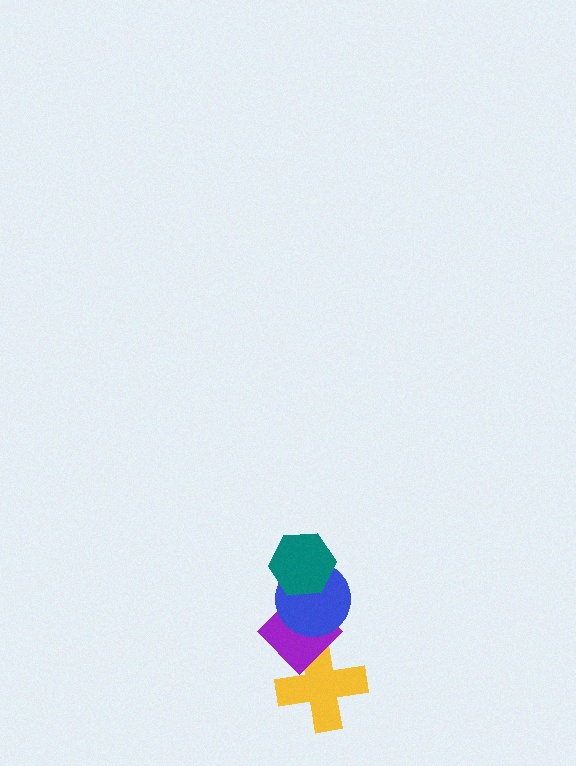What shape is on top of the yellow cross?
The purple diamond is on top of the yellow cross.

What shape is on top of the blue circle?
The teal hexagon is on top of the blue circle.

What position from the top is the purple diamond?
The purple diamond is 3rd from the top.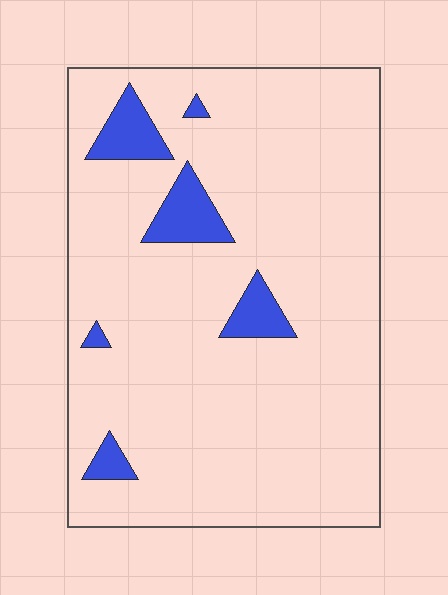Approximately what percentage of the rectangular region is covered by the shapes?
Approximately 10%.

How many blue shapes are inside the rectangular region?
6.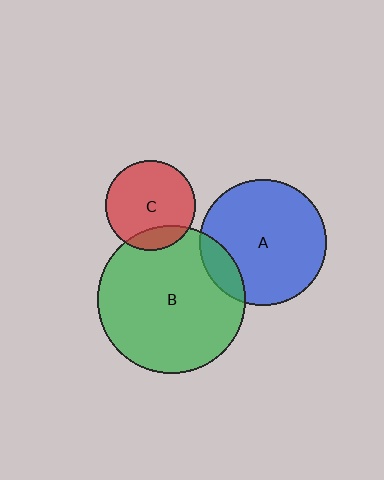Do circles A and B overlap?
Yes.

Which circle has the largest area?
Circle B (green).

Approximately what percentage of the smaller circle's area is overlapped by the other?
Approximately 15%.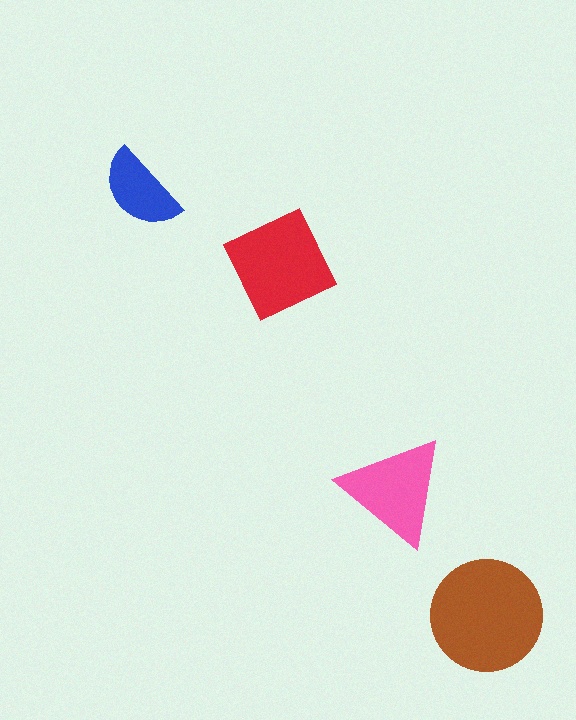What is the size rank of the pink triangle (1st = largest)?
3rd.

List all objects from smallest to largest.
The blue semicircle, the pink triangle, the red square, the brown circle.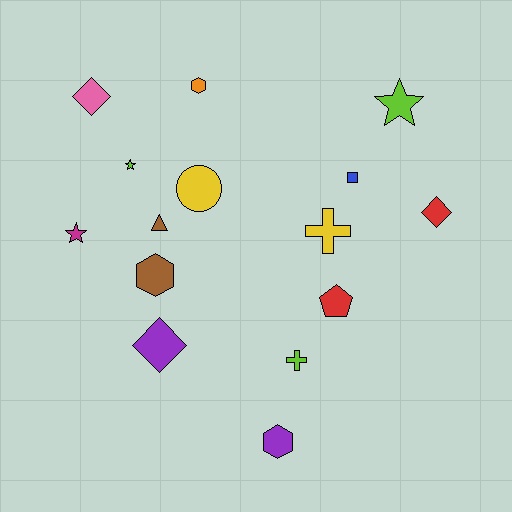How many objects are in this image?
There are 15 objects.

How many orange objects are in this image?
There is 1 orange object.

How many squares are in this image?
There is 1 square.